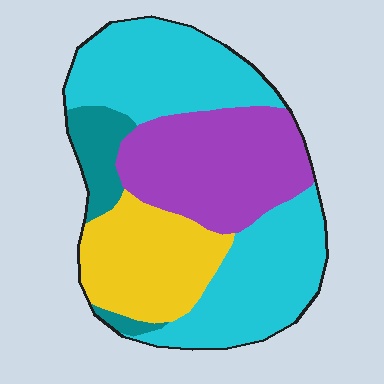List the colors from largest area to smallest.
From largest to smallest: cyan, purple, yellow, teal.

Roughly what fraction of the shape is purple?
Purple takes up about one quarter (1/4) of the shape.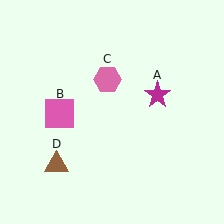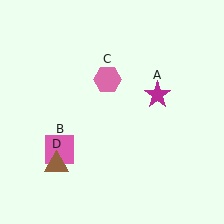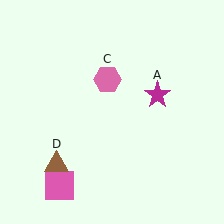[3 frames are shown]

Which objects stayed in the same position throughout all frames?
Magenta star (object A) and pink hexagon (object C) and brown triangle (object D) remained stationary.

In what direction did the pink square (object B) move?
The pink square (object B) moved down.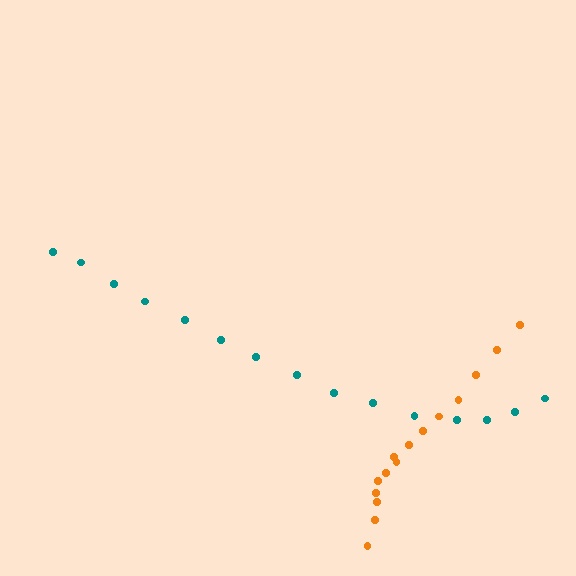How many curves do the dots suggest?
There are 2 distinct paths.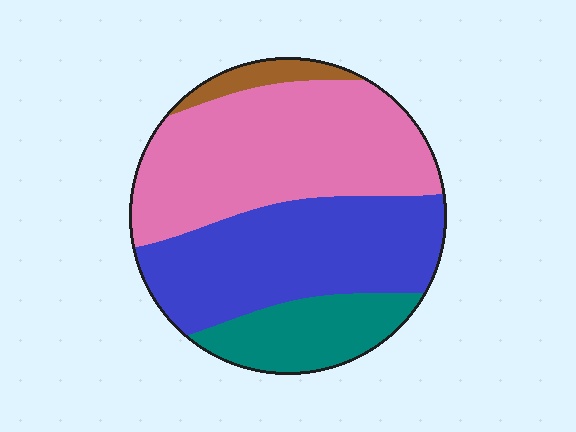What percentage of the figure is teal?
Teal covers about 15% of the figure.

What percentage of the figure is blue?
Blue covers about 35% of the figure.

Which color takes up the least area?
Brown, at roughly 5%.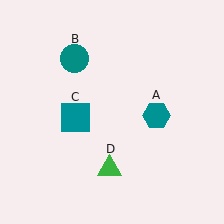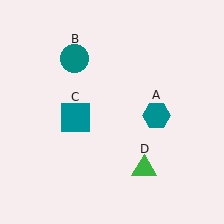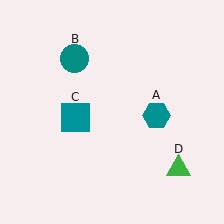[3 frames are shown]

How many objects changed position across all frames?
1 object changed position: green triangle (object D).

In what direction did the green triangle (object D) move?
The green triangle (object D) moved right.